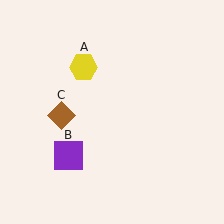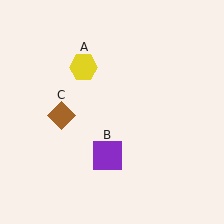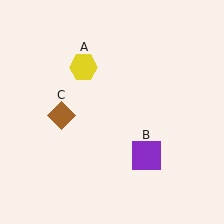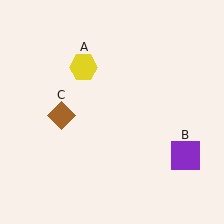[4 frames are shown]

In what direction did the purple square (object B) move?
The purple square (object B) moved right.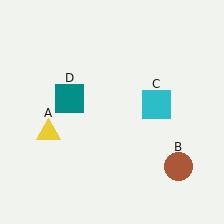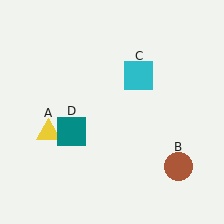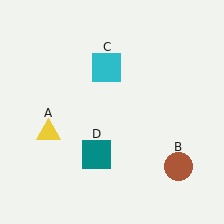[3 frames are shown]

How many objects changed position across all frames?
2 objects changed position: cyan square (object C), teal square (object D).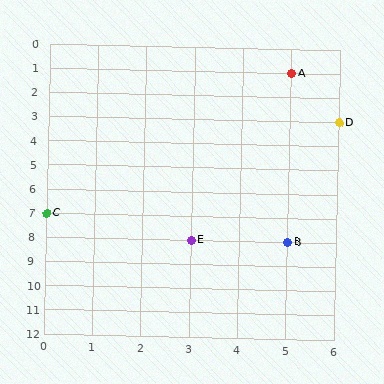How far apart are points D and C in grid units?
Points D and C are 6 columns and 4 rows apart (about 7.2 grid units diagonally).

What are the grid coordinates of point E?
Point E is at grid coordinates (3, 8).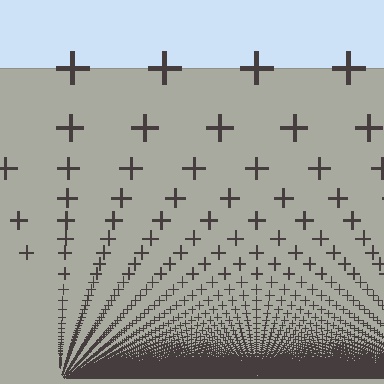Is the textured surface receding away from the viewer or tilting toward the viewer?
The surface appears to tilt toward the viewer. Texture elements get larger and sparser toward the top.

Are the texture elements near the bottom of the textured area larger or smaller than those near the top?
Smaller. The gradient is inverted — elements near the bottom are smaller and denser.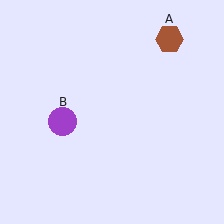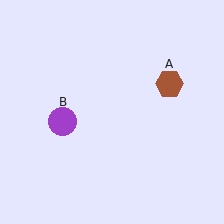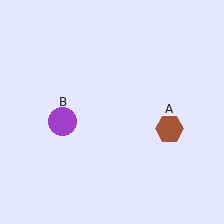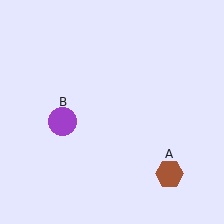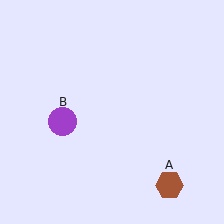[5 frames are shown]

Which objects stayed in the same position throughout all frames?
Purple circle (object B) remained stationary.